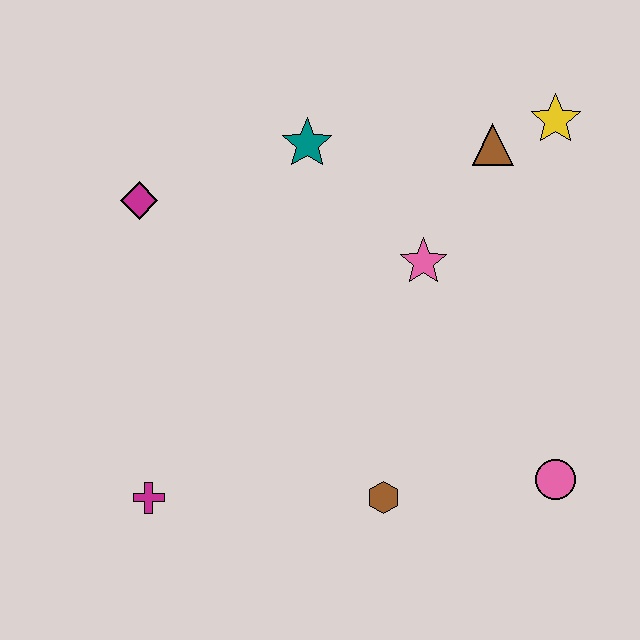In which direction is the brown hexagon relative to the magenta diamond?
The brown hexagon is below the magenta diamond.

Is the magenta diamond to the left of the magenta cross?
Yes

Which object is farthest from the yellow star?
The magenta cross is farthest from the yellow star.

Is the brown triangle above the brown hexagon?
Yes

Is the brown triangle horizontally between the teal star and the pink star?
No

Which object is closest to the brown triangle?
The yellow star is closest to the brown triangle.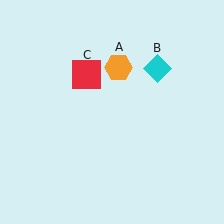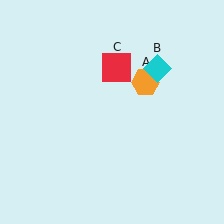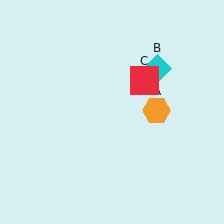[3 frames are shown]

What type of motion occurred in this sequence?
The orange hexagon (object A), red square (object C) rotated clockwise around the center of the scene.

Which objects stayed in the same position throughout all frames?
Cyan diamond (object B) remained stationary.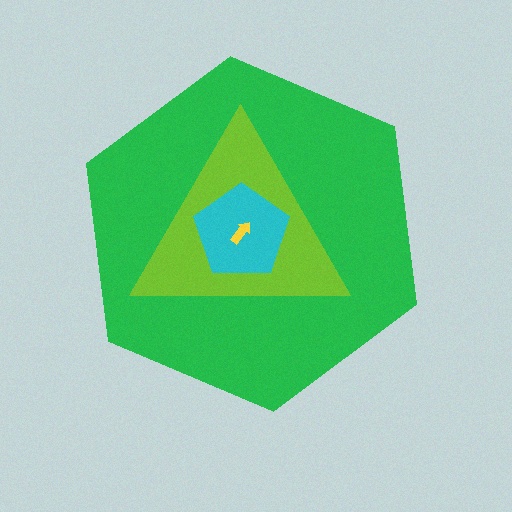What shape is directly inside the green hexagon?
The lime triangle.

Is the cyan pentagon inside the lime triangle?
Yes.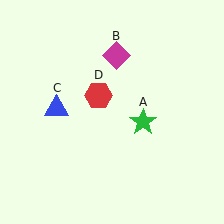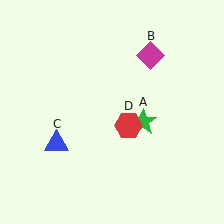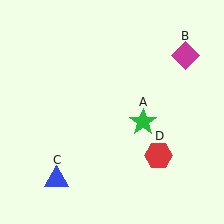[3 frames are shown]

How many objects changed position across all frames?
3 objects changed position: magenta diamond (object B), blue triangle (object C), red hexagon (object D).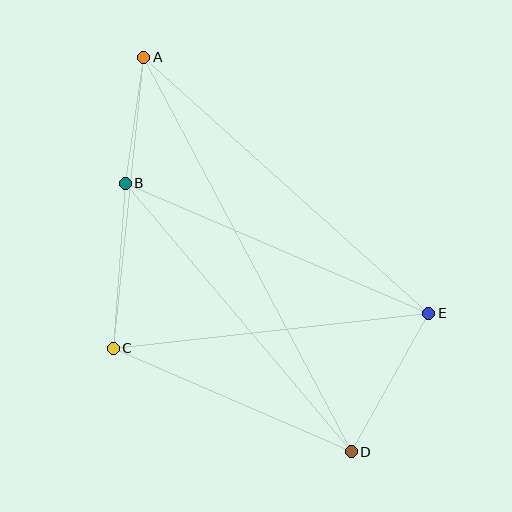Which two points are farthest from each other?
Points A and D are farthest from each other.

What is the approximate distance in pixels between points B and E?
The distance between B and E is approximately 330 pixels.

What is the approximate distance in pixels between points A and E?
The distance between A and E is approximately 383 pixels.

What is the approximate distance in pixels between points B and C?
The distance between B and C is approximately 165 pixels.